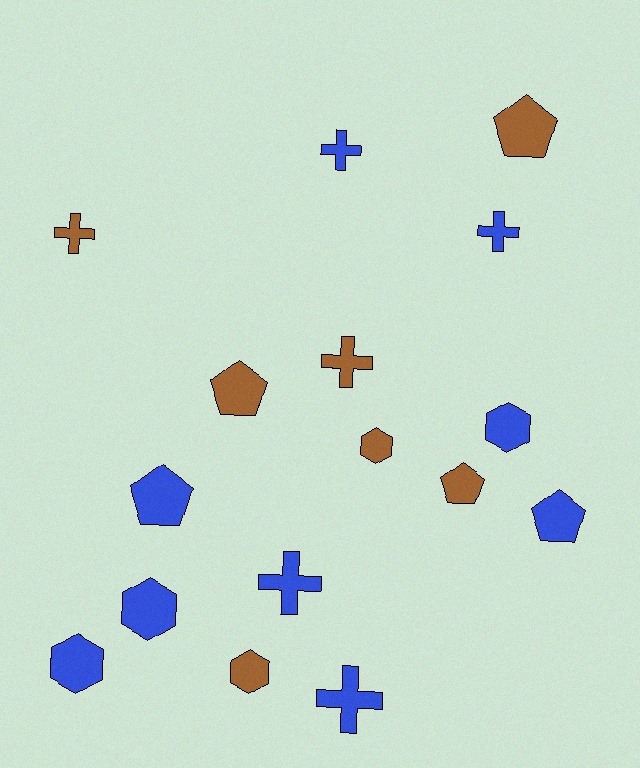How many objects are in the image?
There are 16 objects.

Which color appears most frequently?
Blue, with 9 objects.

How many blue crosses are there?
There are 4 blue crosses.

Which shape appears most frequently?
Cross, with 6 objects.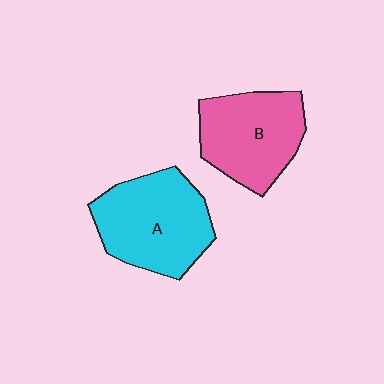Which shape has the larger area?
Shape A (cyan).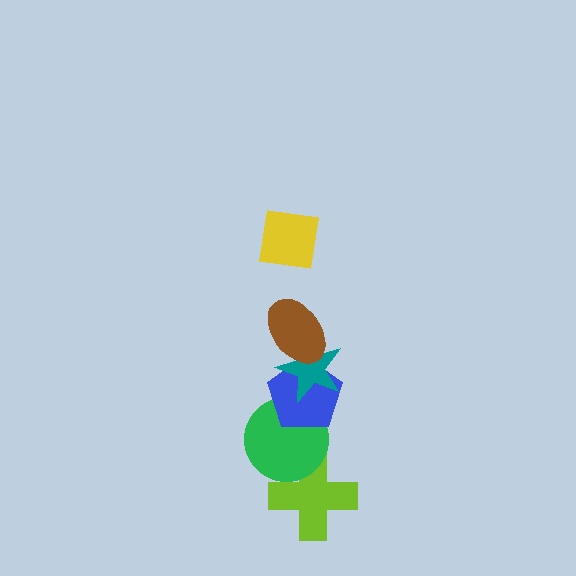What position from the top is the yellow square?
The yellow square is 1st from the top.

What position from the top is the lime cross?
The lime cross is 6th from the top.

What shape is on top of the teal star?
The brown ellipse is on top of the teal star.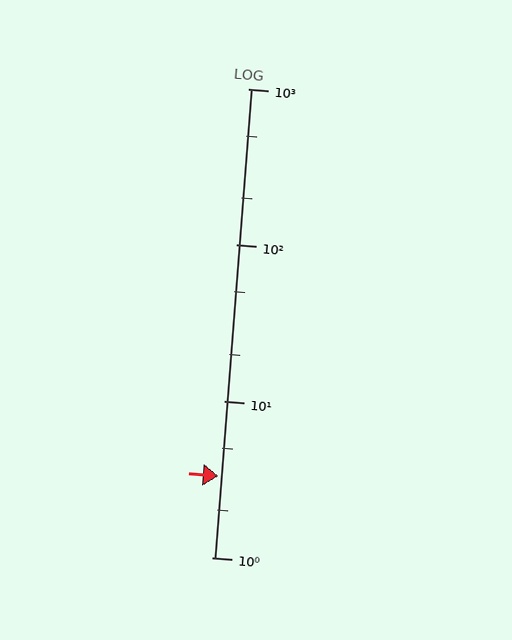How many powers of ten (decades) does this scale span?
The scale spans 3 decades, from 1 to 1000.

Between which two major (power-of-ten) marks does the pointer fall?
The pointer is between 1 and 10.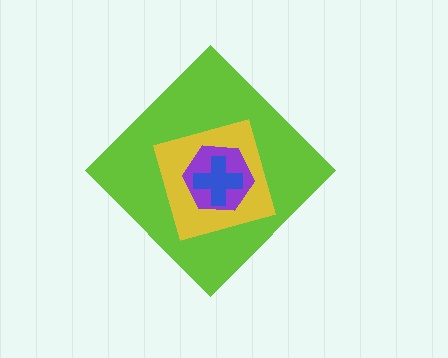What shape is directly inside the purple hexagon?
The blue cross.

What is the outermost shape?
The lime diamond.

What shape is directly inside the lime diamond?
The yellow square.